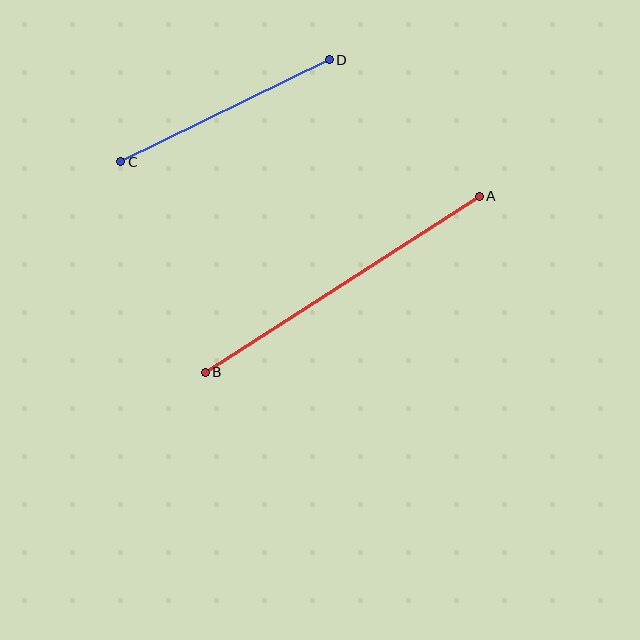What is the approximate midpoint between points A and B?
The midpoint is at approximately (342, 284) pixels.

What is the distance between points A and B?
The distance is approximately 326 pixels.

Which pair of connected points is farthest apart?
Points A and B are farthest apart.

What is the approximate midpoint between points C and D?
The midpoint is at approximately (225, 111) pixels.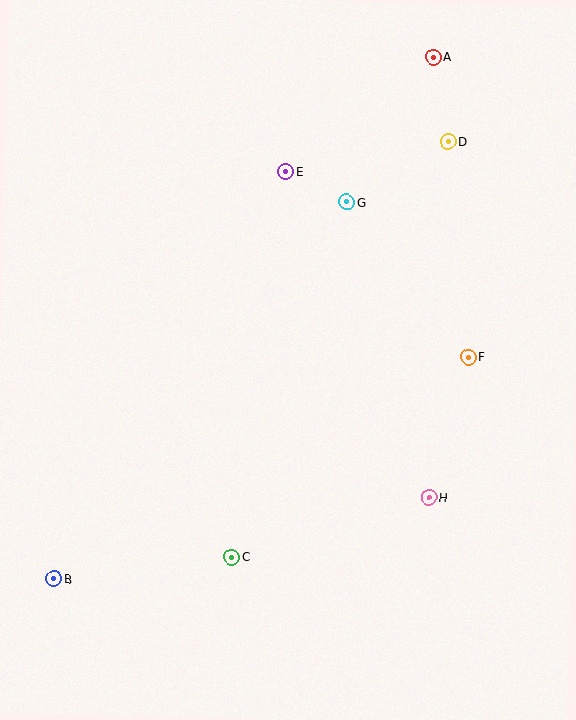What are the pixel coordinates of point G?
Point G is at (347, 202).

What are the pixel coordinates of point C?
Point C is at (232, 557).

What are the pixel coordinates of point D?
Point D is at (448, 142).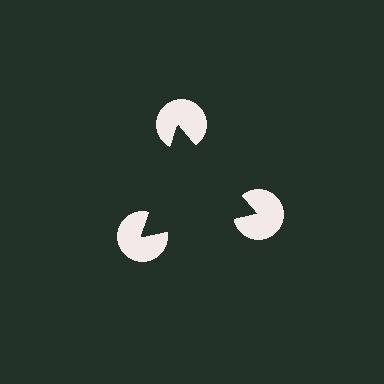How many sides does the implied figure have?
3 sides.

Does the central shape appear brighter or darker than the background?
It typically appears slightly darker than the background, even though no actual brightness change is drawn.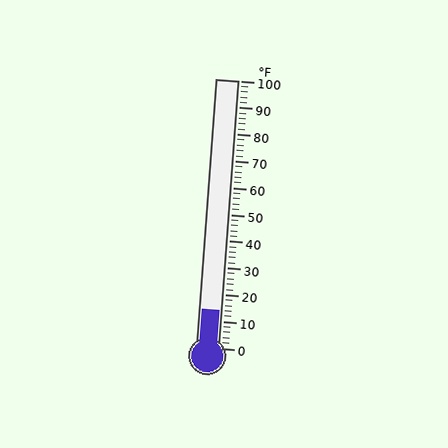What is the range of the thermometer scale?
The thermometer scale ranges from 0°F to 100°F.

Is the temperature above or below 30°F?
The temperature is below 30°F.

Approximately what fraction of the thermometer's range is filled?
The thermometer is filled to approximately 15% of its range.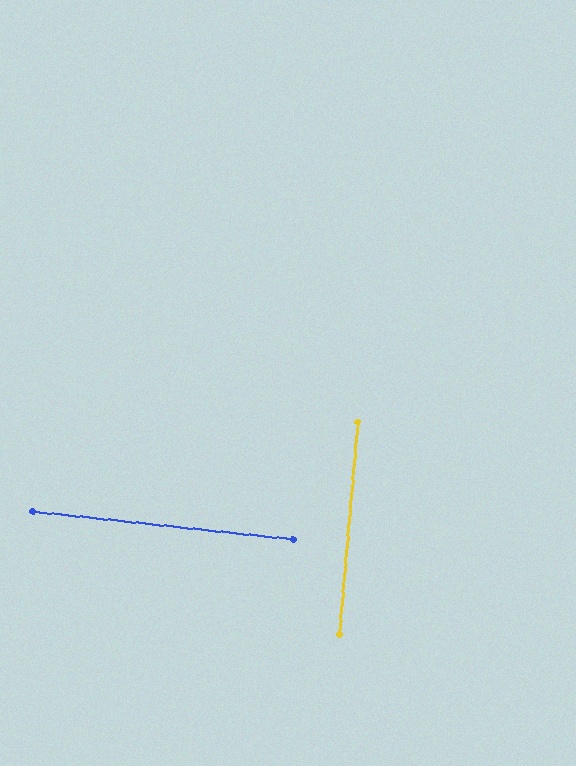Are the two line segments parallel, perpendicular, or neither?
Perpendicular — they meet at approximately 89°.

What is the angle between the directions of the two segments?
Approximately 89 degrees.